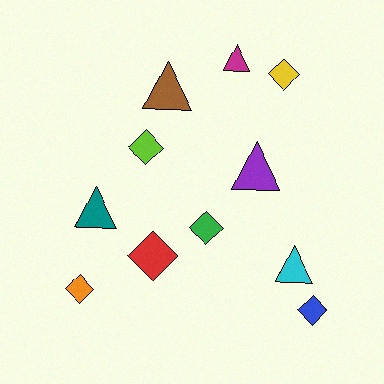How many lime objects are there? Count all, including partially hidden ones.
There is 1 lime object.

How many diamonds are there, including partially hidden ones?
There are 6 diamonds.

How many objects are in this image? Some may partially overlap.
There are 11 objects.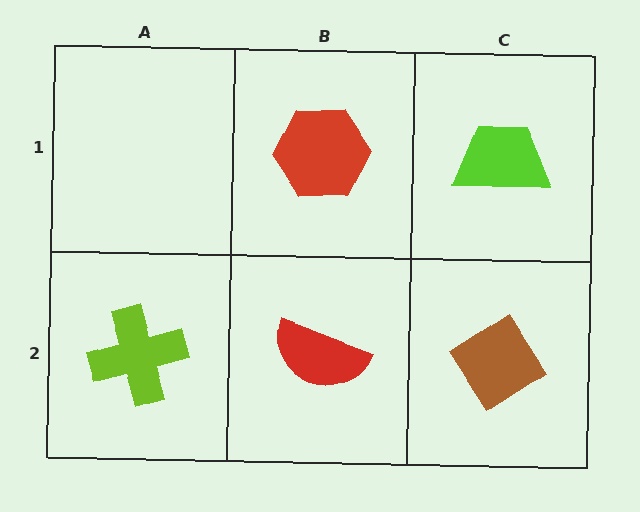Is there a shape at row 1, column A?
No, that cell is empty.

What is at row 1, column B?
A red hexagon.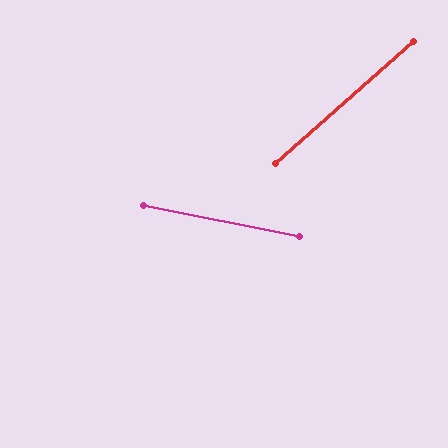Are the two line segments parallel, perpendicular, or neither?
Neither parallel nor perpendicular — they differ by about 53°.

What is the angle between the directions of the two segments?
Approximately 53 degrees.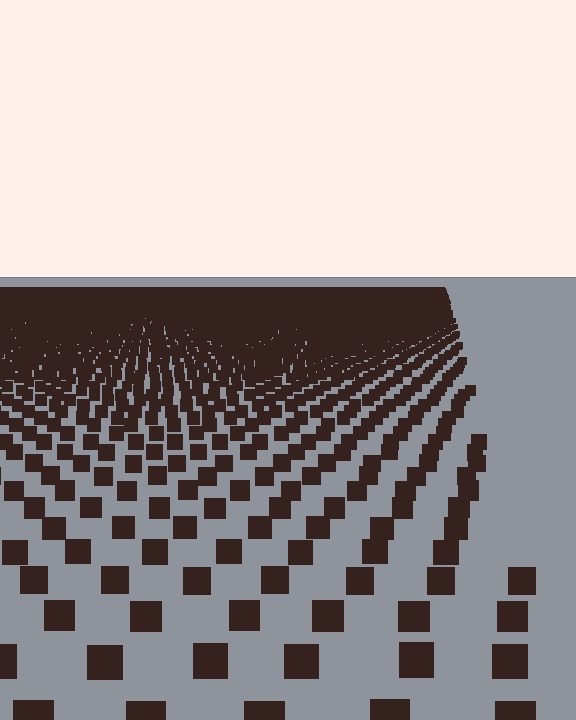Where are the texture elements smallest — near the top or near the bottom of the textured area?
Near the top.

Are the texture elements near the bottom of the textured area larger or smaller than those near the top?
Larger. Near the bottom, elements are closer to the viewer and appear at a bigger on-screen size.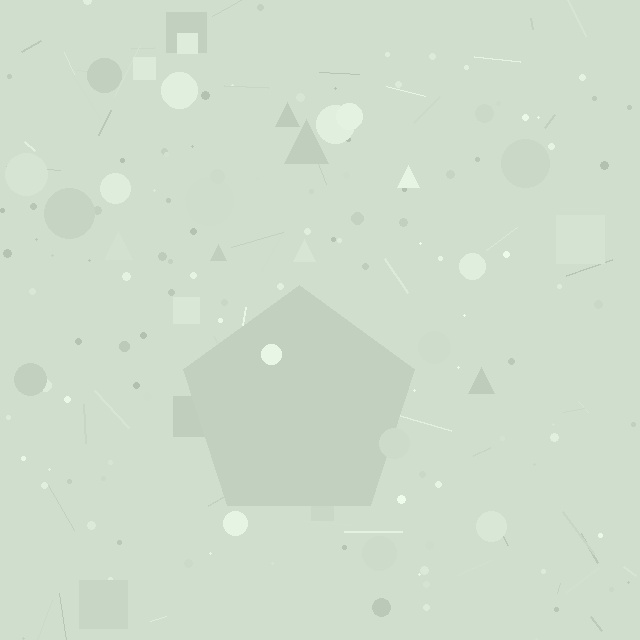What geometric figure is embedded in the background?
A pentagon is embedded in the background.